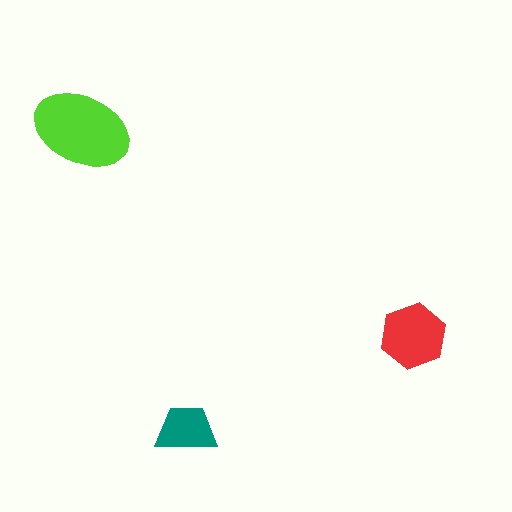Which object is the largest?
The lime ellipse.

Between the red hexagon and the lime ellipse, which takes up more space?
The lime ellipse.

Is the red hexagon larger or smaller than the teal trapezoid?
Larger.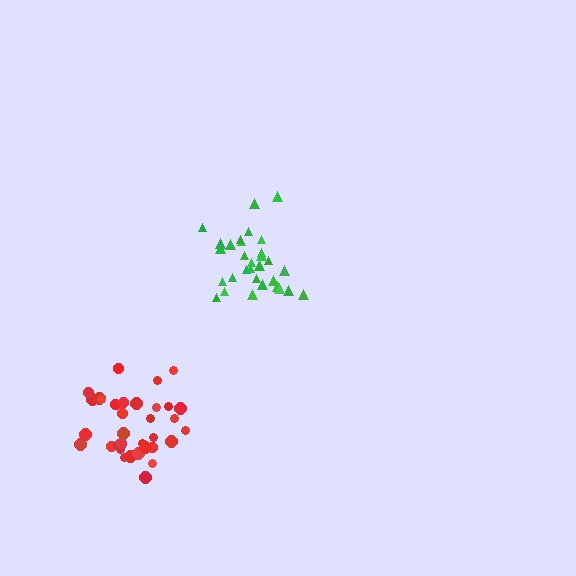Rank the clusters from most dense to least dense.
green, red.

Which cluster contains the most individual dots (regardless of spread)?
Red (35).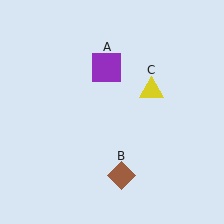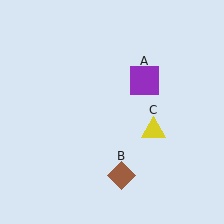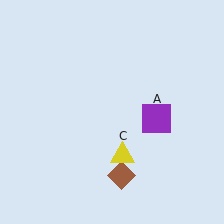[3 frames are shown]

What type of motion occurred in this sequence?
The purple square (object A), yellow triangle (object C) rotated clockwise around the center of the scene.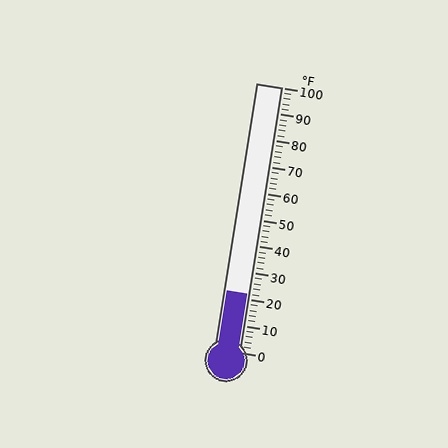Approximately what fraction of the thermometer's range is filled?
The thermometer is filled to approximately 20% of its range.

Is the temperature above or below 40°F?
The temperature is below 40°F.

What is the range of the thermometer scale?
The thermometer scale ranges from 0°F to 100°F.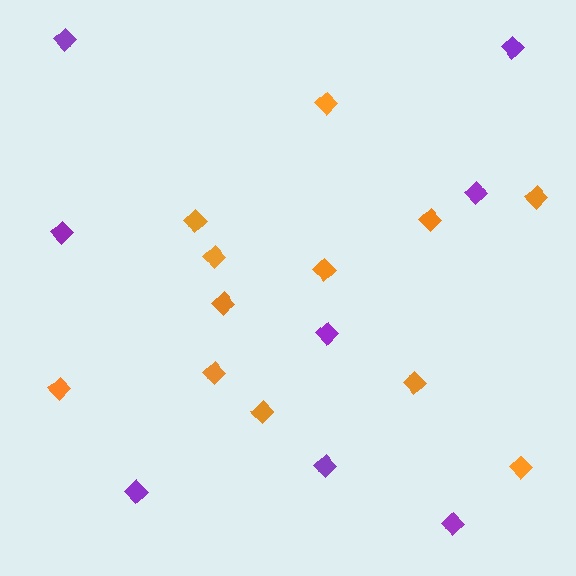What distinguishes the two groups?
There are 2 groups: one group of orange diamonds (12) and one group of purple diamonds (8).